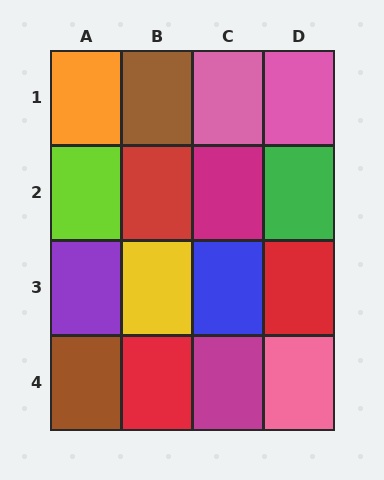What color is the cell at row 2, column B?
Red.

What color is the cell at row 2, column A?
Lime.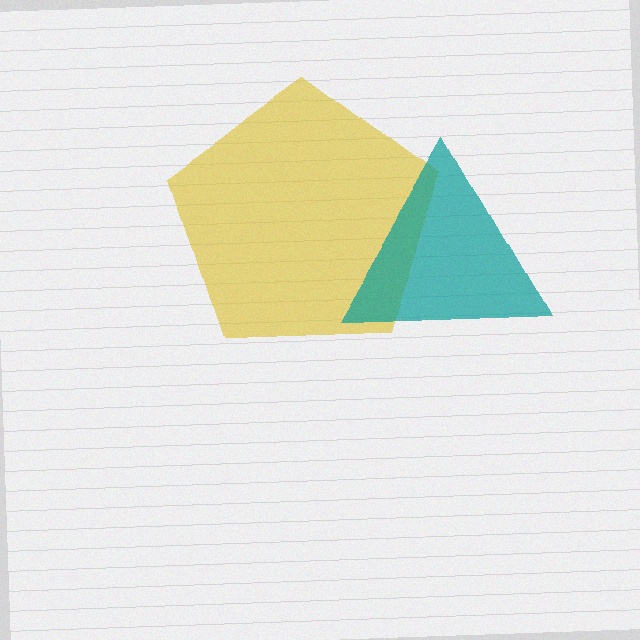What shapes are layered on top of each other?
The layered shapes are: a yellow pentagon, a teal triangle.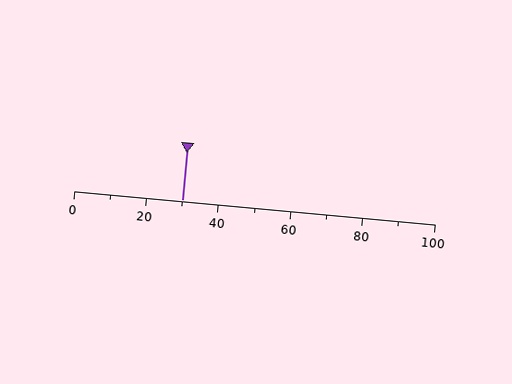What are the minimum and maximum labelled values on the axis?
The axis runs from 0 to 100.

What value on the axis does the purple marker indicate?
The marker indicates approximately 30.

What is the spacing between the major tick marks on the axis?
The major ticks are spaced 20 apart.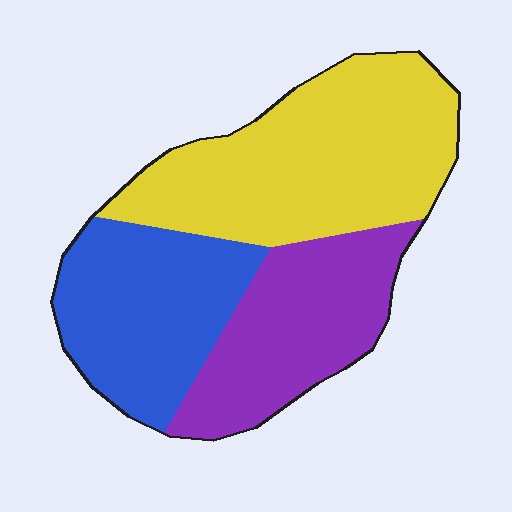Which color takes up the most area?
Yellow, at roughly 45%.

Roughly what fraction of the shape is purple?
Purple takes up about one quarter (1/4) of the shape.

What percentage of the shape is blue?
Blue covers 29% of the shape.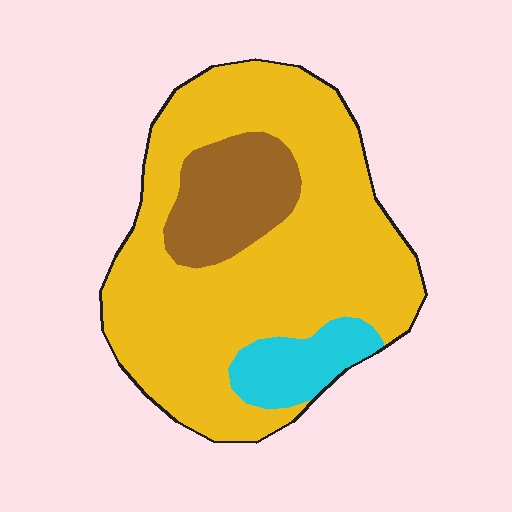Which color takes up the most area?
Yellow, at roughly 75%.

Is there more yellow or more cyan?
Yellow.